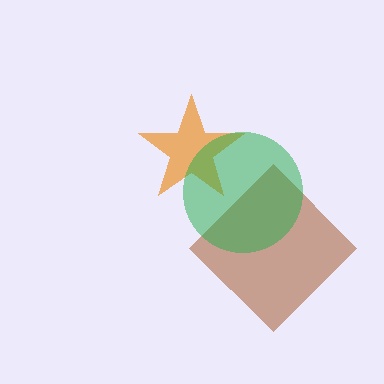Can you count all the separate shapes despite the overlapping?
Yes, there are 3 separate shapes.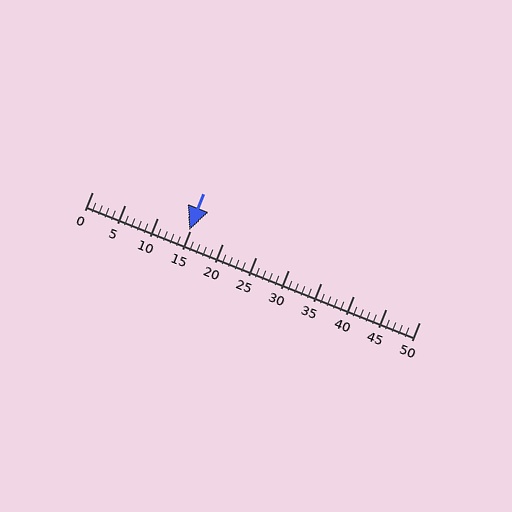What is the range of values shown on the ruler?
The ruler shows values from 0 to 50.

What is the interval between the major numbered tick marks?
The major tick marks are spaced 5 units apart.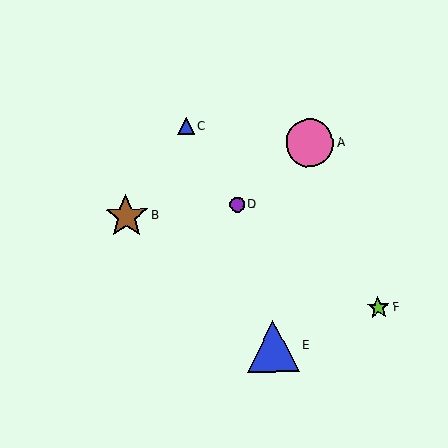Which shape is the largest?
The blue triangle (labeled E) is the largest.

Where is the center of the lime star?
The center of the lime star is at (378, 308).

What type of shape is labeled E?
Shape E is a blue triangle.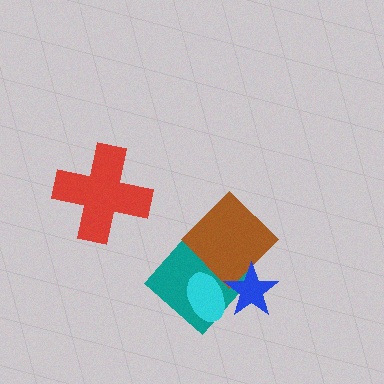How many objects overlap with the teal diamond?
3 objects overlap with the teal diamond.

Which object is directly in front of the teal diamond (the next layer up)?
The cyan ellipse is directly in front of the teal diamond.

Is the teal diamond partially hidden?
Yes, it is partially covered by another shape.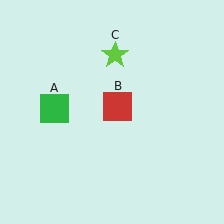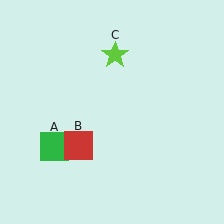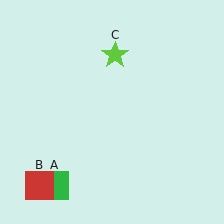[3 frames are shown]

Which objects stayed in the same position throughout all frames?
Lime star (object C) remained stationary.